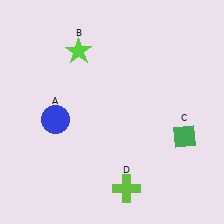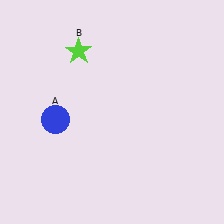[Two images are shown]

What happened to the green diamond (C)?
The green diamond (C) was removed in Image 2. It was in the bottom-right area of Image 1.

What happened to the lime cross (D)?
The lime cross (D) was removed in Image 2. It was in the bottom-right area of Image 1.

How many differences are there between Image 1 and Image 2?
There are 2 differences between the two images.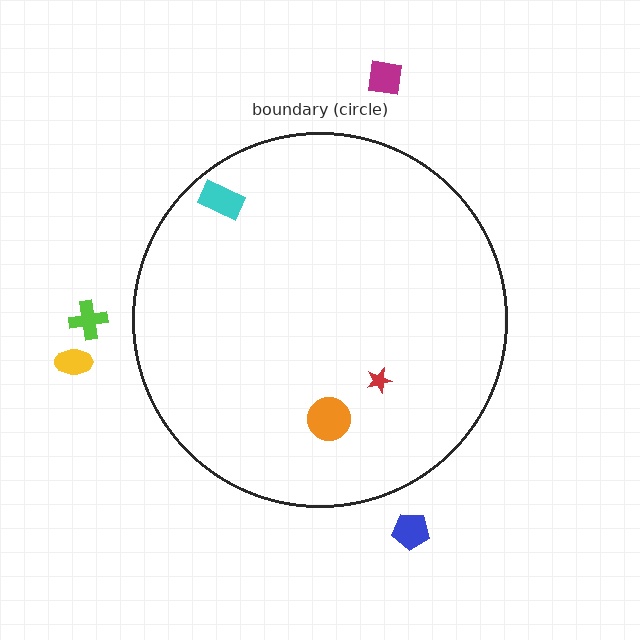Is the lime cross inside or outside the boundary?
Outside.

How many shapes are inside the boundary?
3 inside, 4 outside.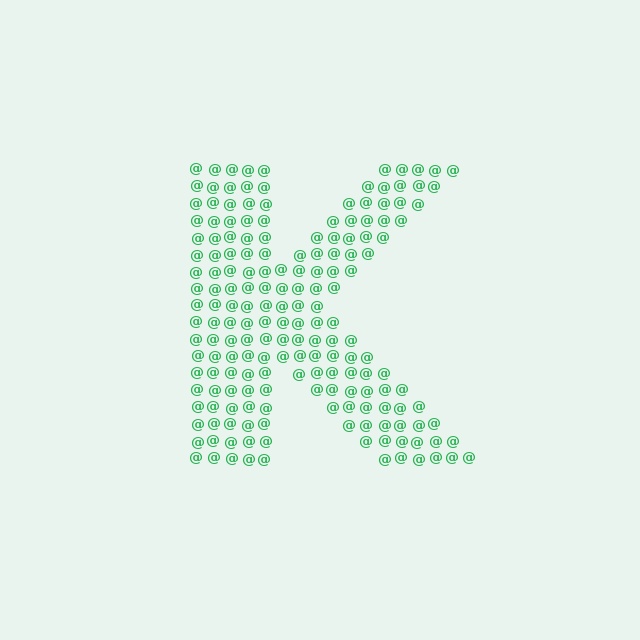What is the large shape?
The large shape is the letter K.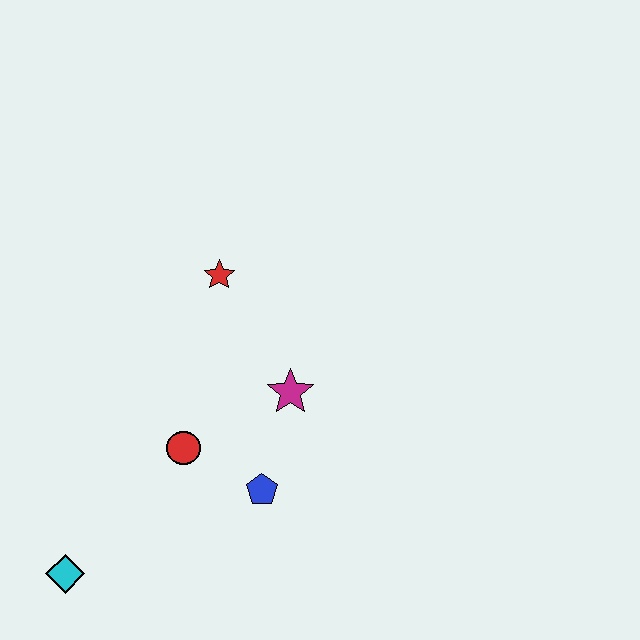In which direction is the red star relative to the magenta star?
The red star is above the magenta star.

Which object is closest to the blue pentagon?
The red circle is closest to the blue pentagon.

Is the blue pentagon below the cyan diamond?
No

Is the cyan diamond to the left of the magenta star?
Yes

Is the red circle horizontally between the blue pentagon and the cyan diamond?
Yes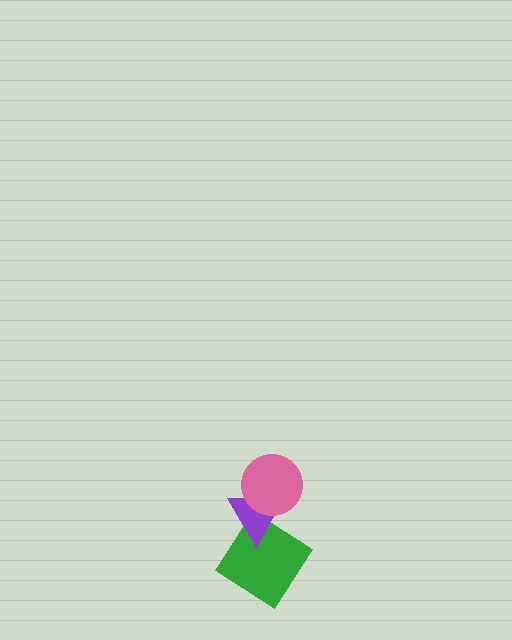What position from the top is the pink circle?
The pink circle is 1st from the top.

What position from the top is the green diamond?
The green diamond is 3rd from the top.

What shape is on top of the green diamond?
The purple triangle is on top of the green diamond.